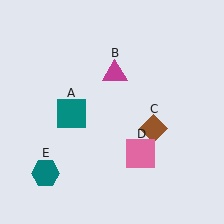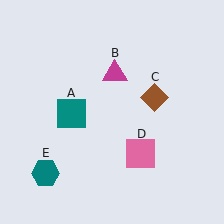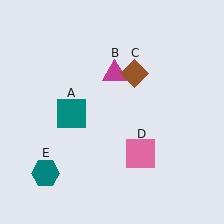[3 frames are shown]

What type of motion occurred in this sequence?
The brown diamond (object C) rotated counterclockwise around the center of the scene.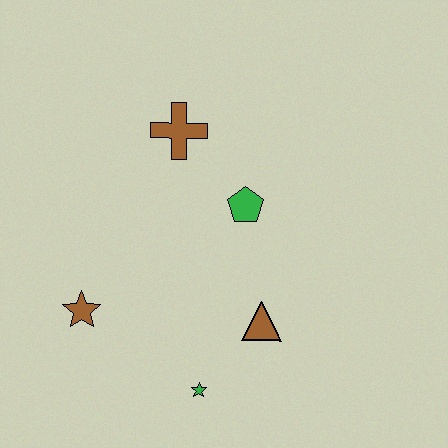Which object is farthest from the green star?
The brown cross is farthest from the green star.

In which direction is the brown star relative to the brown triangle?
The brown star is to the left of the brown triangle.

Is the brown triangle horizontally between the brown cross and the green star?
No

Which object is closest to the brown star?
The green star is closest to the brown star.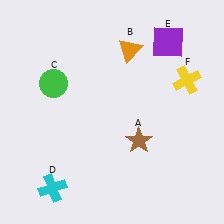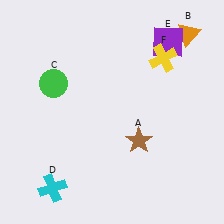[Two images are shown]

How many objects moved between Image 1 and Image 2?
2 objects moved between the two images.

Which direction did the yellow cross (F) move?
The yellow cross (F) moved left.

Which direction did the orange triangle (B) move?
The orange triangle (B) moved right.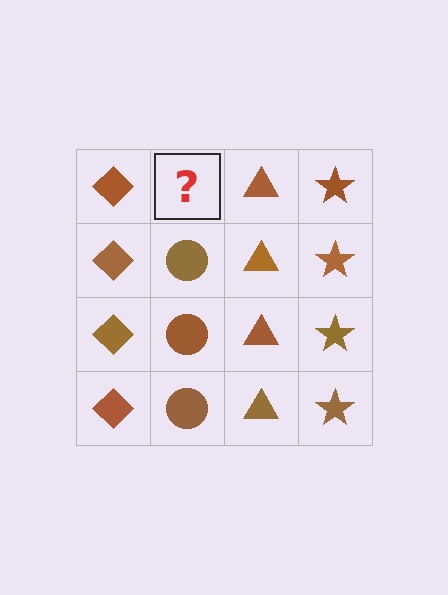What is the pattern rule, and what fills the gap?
The rule is that each column has a consistent shape. The gap should be filled with a brown circle.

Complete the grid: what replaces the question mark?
The question mark should be replaced with a brown circle.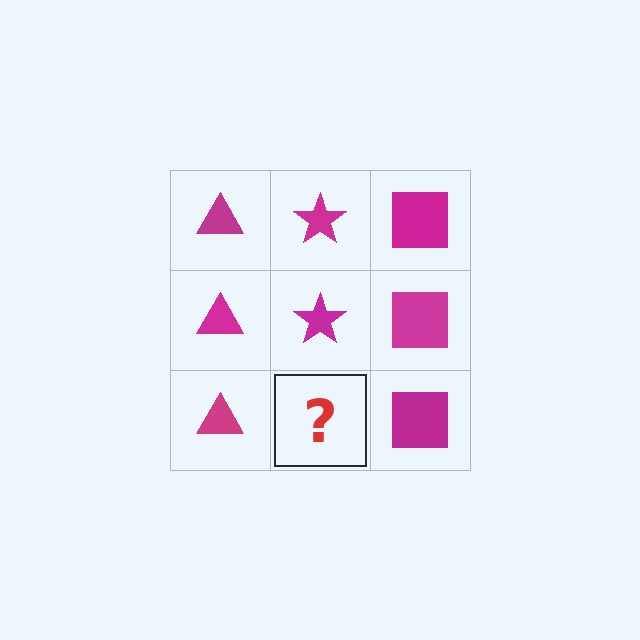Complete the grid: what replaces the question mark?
The question mark should be replaced with a magenta star.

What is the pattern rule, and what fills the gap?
The rule is that each column has a consistent shape. The gap should be filled with a magenta star.